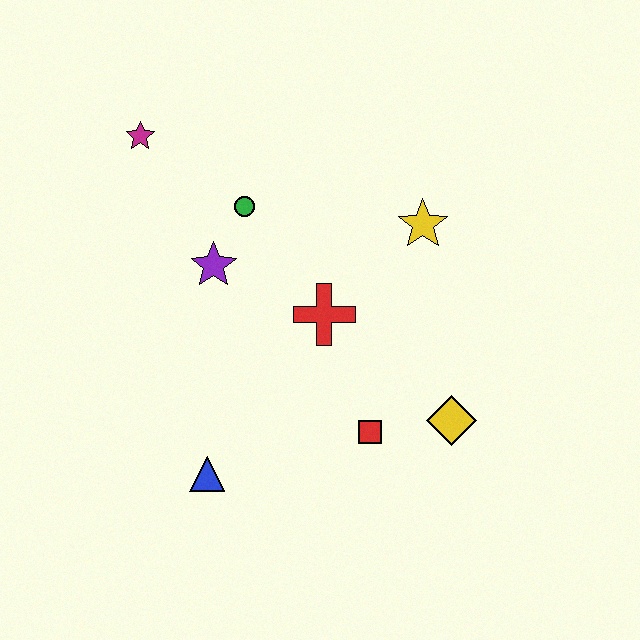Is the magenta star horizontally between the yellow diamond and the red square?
No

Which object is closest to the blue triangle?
The red square is closest to the blue triangle.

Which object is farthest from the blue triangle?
The magenta star is farthest from the blue triangle.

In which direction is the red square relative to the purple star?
The red square is below the purple star.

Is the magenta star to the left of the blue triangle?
Yes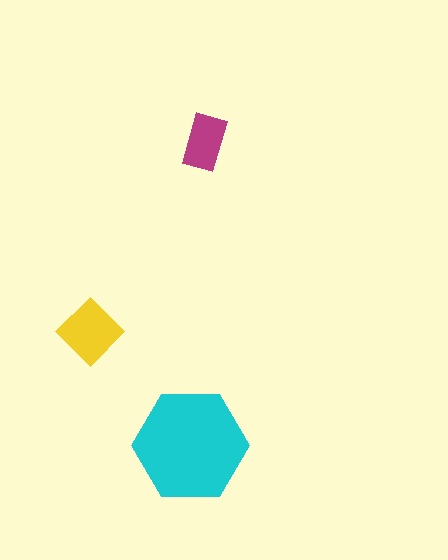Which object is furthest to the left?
The yellow diamond is leftmost.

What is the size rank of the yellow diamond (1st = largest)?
2nd.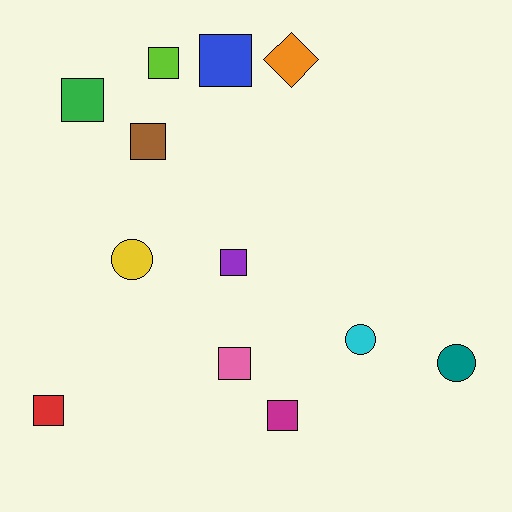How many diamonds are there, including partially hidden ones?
There is 1 diamond.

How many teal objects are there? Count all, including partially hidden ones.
There is 1 teal object.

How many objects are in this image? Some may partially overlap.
There are 12 objects.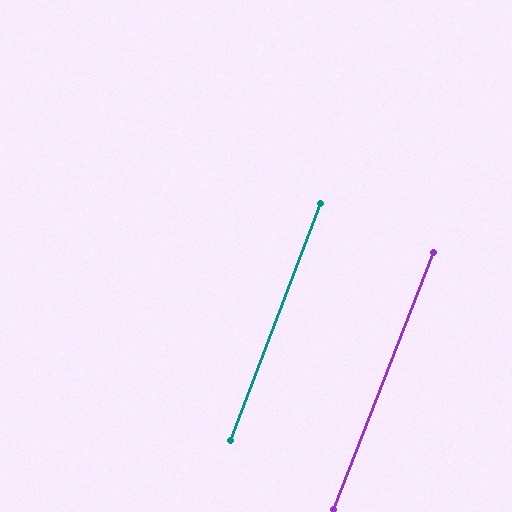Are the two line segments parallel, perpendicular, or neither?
Parallel — their directions differ by only 0.5°.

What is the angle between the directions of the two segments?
Approximately 0 degrees.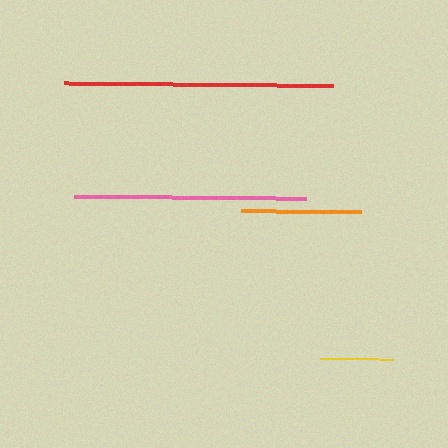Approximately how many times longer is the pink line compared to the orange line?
The pink line is approximately 1.9 times the length of the orange line.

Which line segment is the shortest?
The yellow line is the shortest at approximately 73 pixels.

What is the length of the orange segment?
The orange segment is approximately 120 pixels long.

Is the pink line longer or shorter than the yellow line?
The pink line is longer than the yellow line.